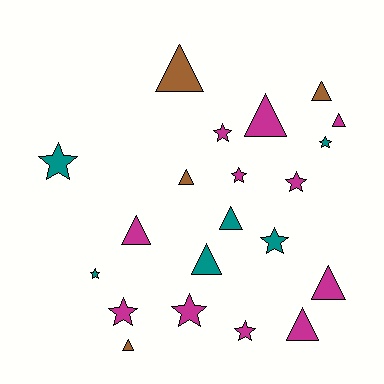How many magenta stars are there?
There are 6 magenta stars.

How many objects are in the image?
There are 21 objects.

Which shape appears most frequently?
Triangle, with 11 objects.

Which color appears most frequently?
Magenta, with 11 objects.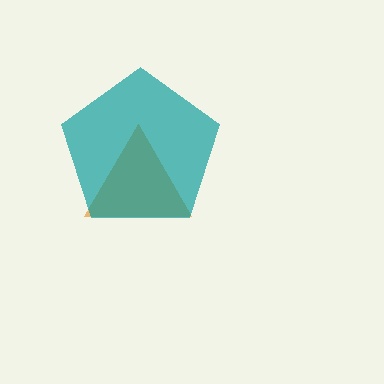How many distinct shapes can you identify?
There are 2 distinct shapes: an orange triangle, a teal pentagon.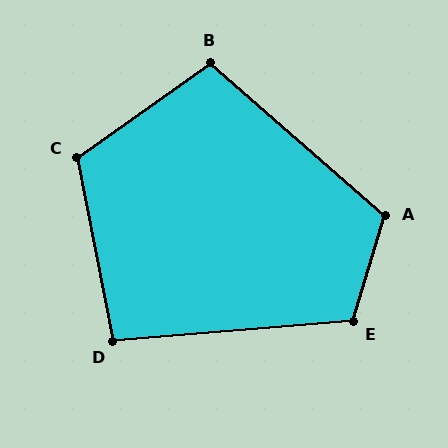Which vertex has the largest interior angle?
C, at approximately 114 degrees.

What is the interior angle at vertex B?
Approximately 104 degrees (obtuse).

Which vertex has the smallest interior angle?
D, at approximately 96 degrees.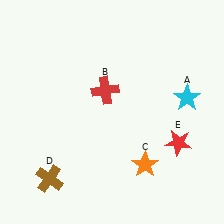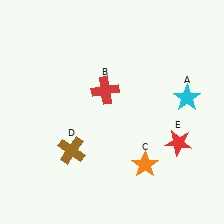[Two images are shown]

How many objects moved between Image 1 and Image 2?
1 object moved between the two images.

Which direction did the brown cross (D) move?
The brown cross (D) moved up.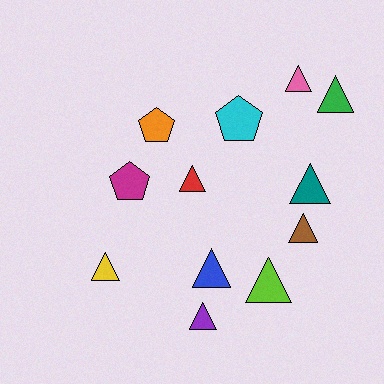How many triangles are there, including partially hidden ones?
There are 9 triangles.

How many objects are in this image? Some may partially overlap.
There are 12 objects.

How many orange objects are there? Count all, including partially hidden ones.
There is 1 orange object.